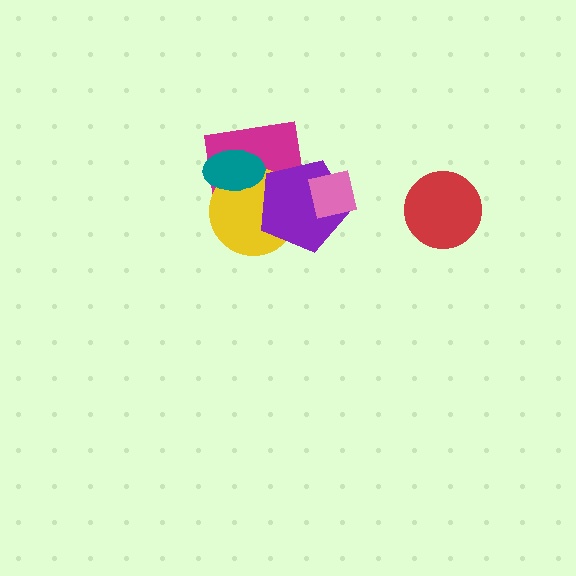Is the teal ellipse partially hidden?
No, no other shape covers it.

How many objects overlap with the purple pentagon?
3 objects overlap with the purple pentagon.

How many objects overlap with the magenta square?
3 objects overlap with the magenta square.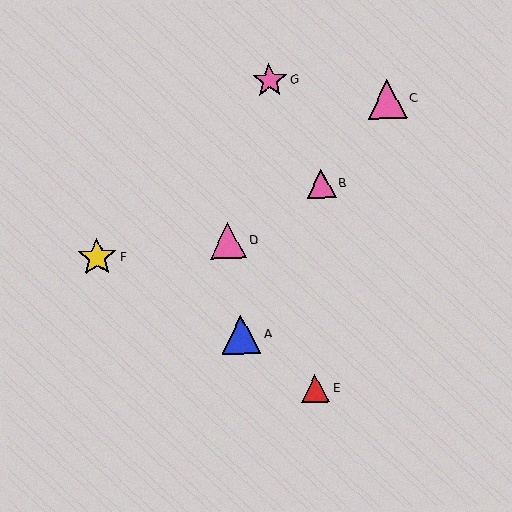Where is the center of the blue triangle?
The center of the blue triangle is at (241, 335).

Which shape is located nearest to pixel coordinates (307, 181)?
The pink triangle (labeled B) at (321, 184) is nearest to that location.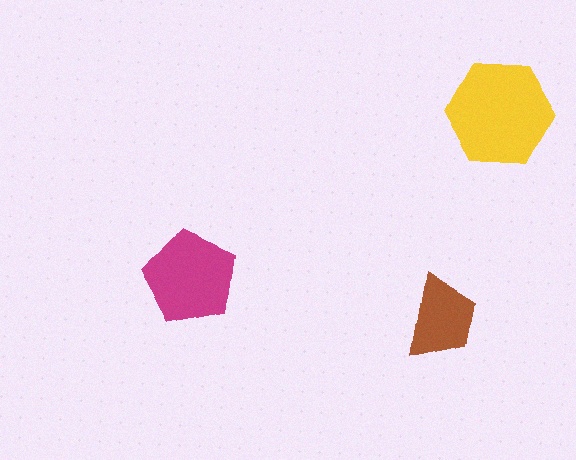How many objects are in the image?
There are 3 objects in the image.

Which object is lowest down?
The brown trapezoid is bottommost.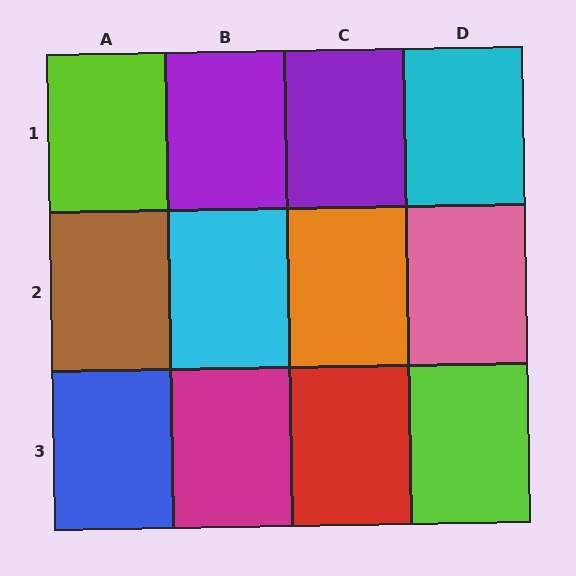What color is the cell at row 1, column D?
Cyan.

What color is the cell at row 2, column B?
Cyan.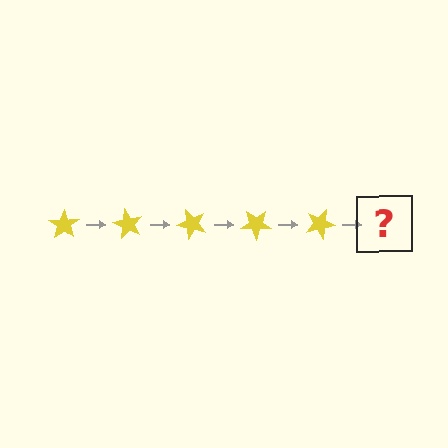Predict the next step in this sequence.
The next step is a yellow star rotated 300 degrees.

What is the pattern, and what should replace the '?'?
The pattern is that the star rotates 60 degrees each step. The '?' should be a yellow star rotated 300 degrees.